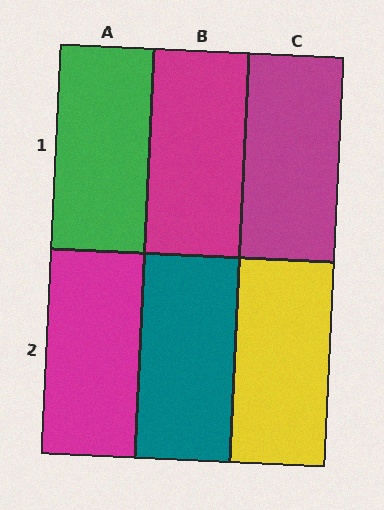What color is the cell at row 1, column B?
Magenta.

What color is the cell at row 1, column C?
Magenta.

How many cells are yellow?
1 cell is yellow.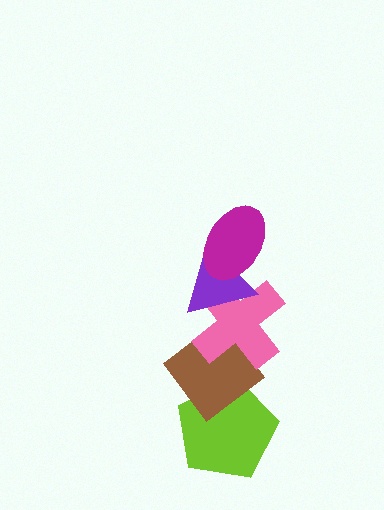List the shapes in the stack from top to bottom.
From top to bottom: the magenta ellipse, the purple triangle, the pink cross, the brown diamond, the lime pentagon.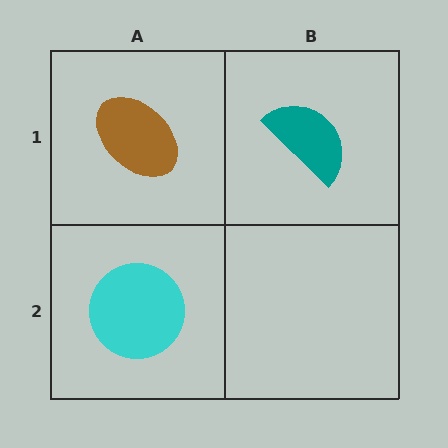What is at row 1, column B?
A teal semicircle.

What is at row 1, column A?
A brown ellipse.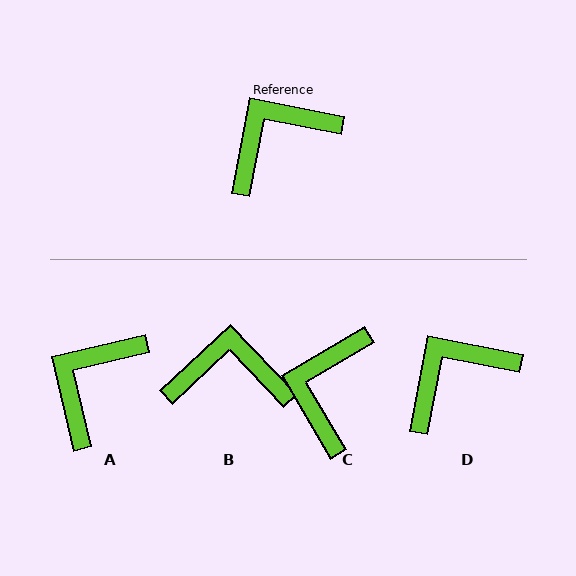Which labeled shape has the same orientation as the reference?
D.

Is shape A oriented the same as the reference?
No, it is off by about 24 degrees.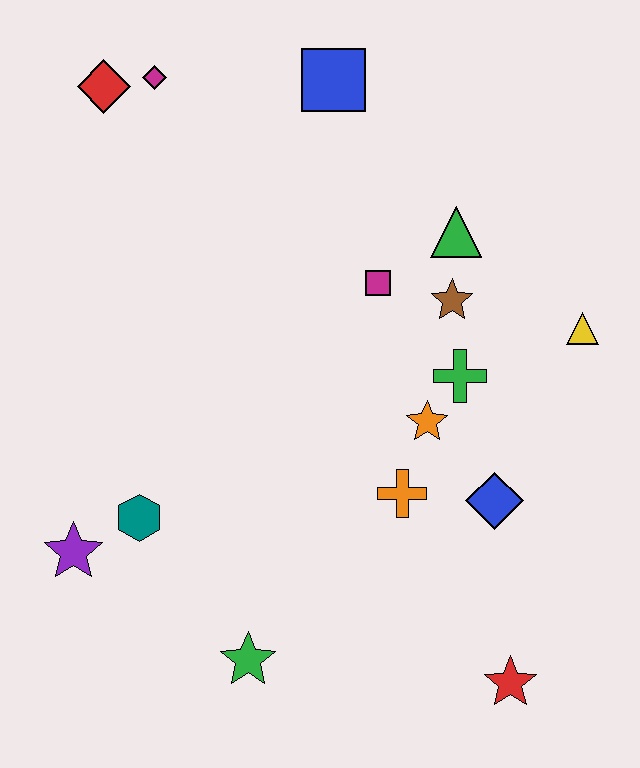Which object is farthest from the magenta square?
The red star is farthest from the magenta square.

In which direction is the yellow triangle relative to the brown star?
The yellow triangle is to the right of the brown star.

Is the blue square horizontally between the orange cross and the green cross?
No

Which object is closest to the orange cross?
The orange star is closest to the orange cross.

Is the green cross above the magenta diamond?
No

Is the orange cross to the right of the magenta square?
Yes